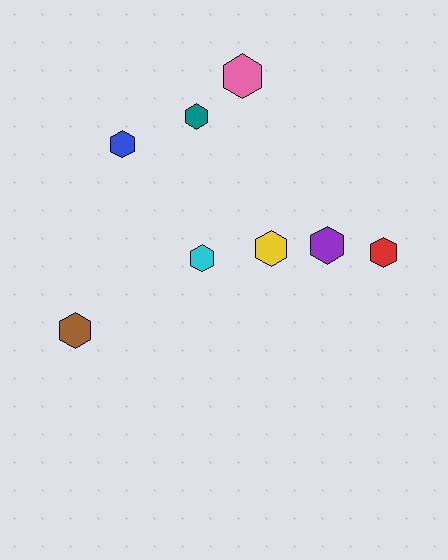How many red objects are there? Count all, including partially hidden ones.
There is 1 red object.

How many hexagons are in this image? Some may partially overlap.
There are 8 hexagons.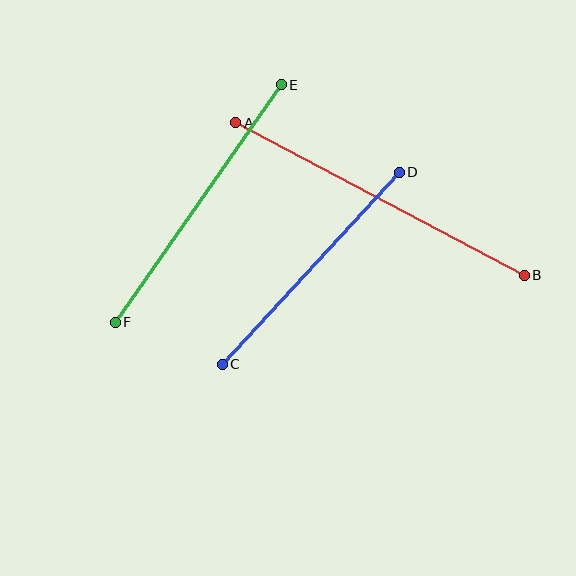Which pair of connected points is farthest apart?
Points A and B are farthest apart.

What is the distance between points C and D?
The distance is approximately 261 pixels.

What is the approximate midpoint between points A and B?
The midpoint is at approximately (380, 199) pixels.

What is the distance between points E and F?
The distance is approximately 290 pixels.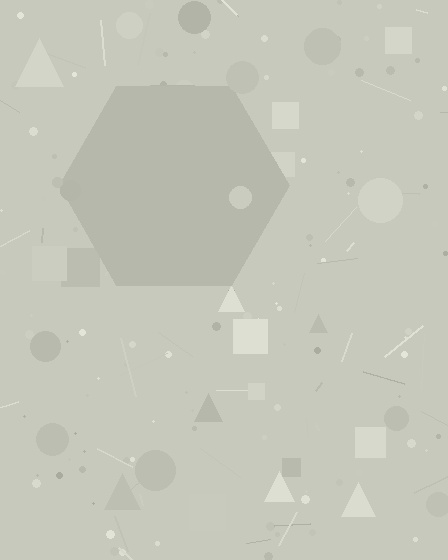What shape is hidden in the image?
A hexagon is hidden in the image.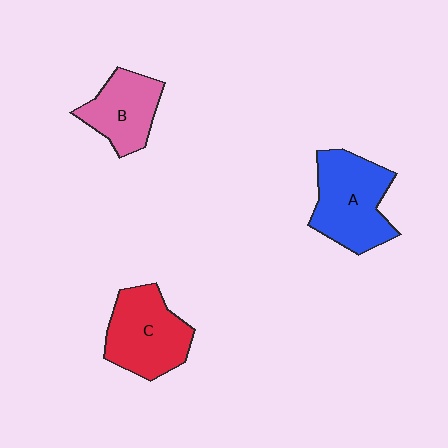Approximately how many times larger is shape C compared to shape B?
Approximately 1.3 times.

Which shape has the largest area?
Shape A (blue).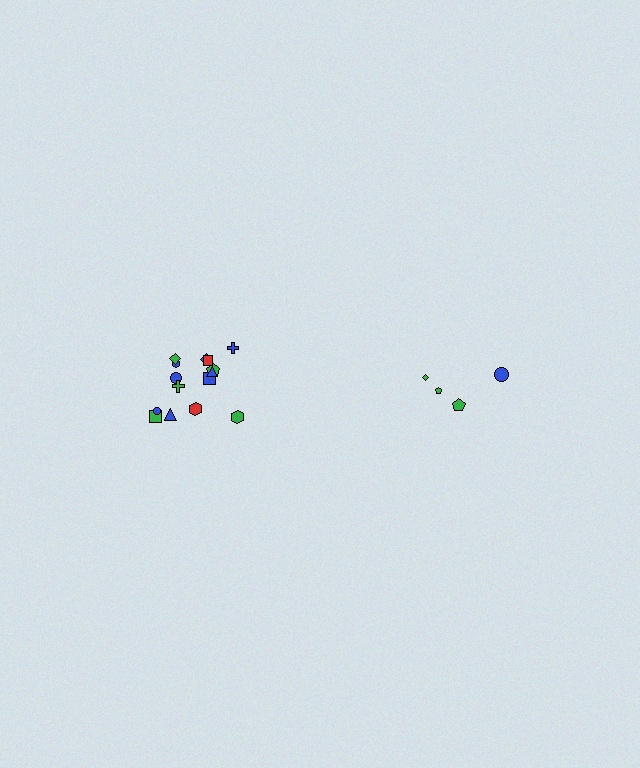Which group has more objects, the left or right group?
The left group.